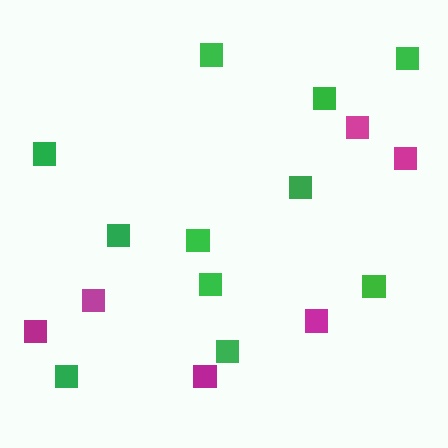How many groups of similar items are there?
There are 2 groups: one group of green squares (11) and one group of magenta squares (6).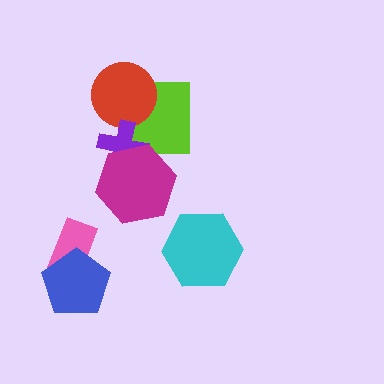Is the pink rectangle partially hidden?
Yes, it is partially covered by another shape.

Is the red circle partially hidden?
Yes, it is partially covered by another shape.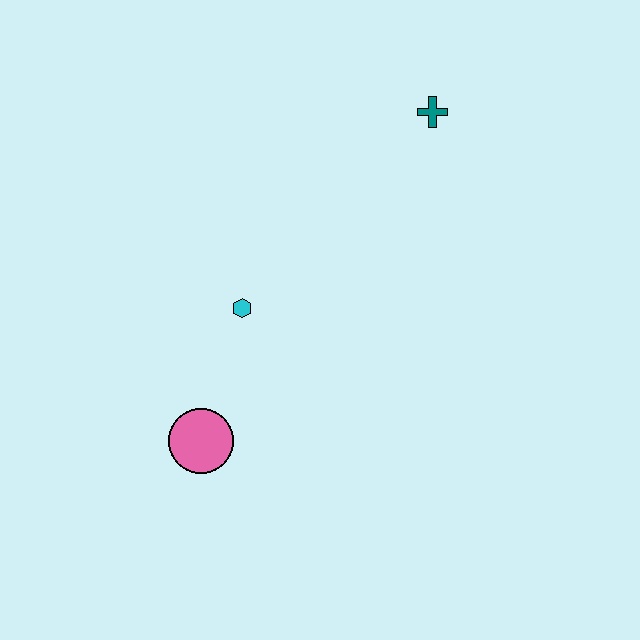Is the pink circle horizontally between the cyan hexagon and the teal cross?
No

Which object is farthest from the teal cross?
The pink circle is farthest from the teal cross.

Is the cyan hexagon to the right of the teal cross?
No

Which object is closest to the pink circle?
The cyan hexagon is closest to the pink circle.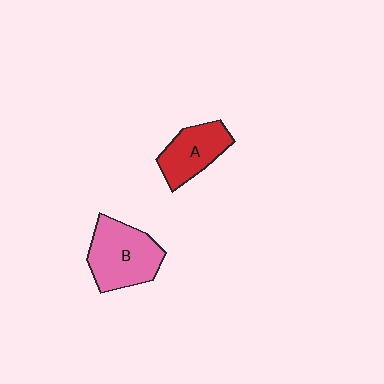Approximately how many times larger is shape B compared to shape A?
Approximately 1.3 times.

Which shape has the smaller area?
Shape A (red).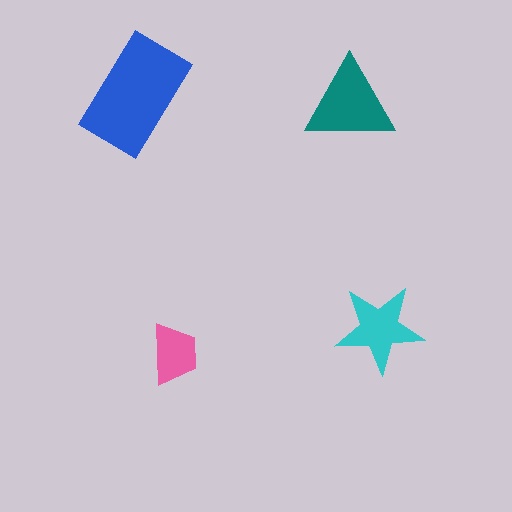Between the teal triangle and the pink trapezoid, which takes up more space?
The teal triangle.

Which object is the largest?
The blue rectangle.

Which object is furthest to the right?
The cyan star is rightmost.